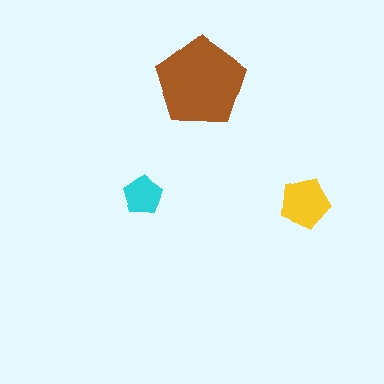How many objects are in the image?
There are 3 objects in the image.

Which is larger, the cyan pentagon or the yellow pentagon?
The yellow one.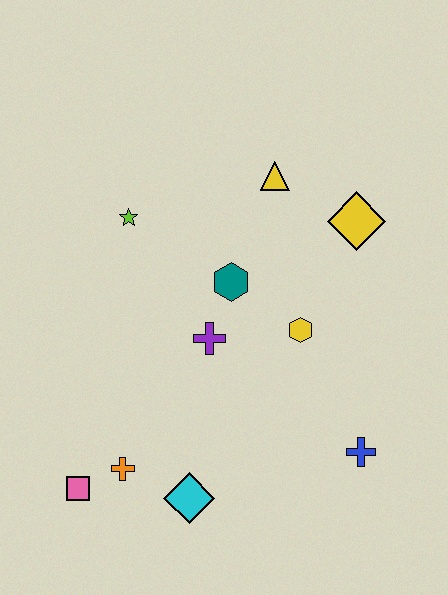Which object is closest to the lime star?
The teal hexagon is closest to the lime star.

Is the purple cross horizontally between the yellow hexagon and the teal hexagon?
No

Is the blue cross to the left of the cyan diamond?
No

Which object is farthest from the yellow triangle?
The pink square is farthest from the yellow triangle.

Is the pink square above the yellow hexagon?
No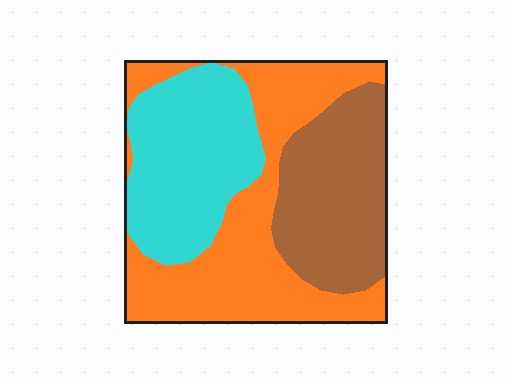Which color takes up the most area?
Orange, at roughly 40%.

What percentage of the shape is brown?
Brown takes up between a sixth and a third of the shape.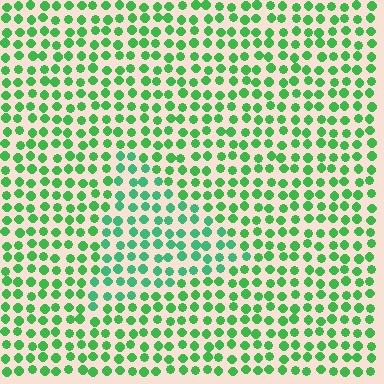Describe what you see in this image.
The image is filled with small green elements in a uniform arrangement. A triangle-shaped region is visible where the elements are tinted to a slightly different hue, forming a subtle color boundary.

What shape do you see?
I see a triangle.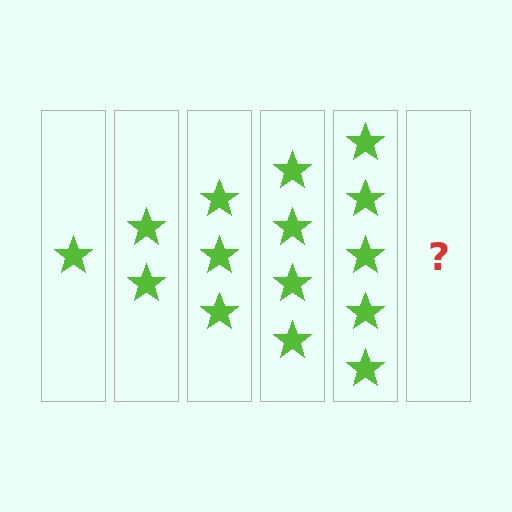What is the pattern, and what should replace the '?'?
The pattern is that each step adds one more star. The '?' should be 6 stars.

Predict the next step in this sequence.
The next step is 6 stars.